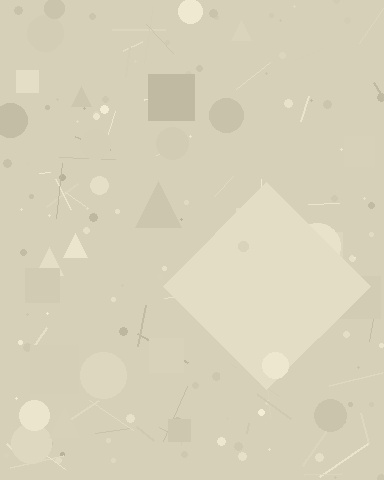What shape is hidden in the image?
A diamond is hidden in the image.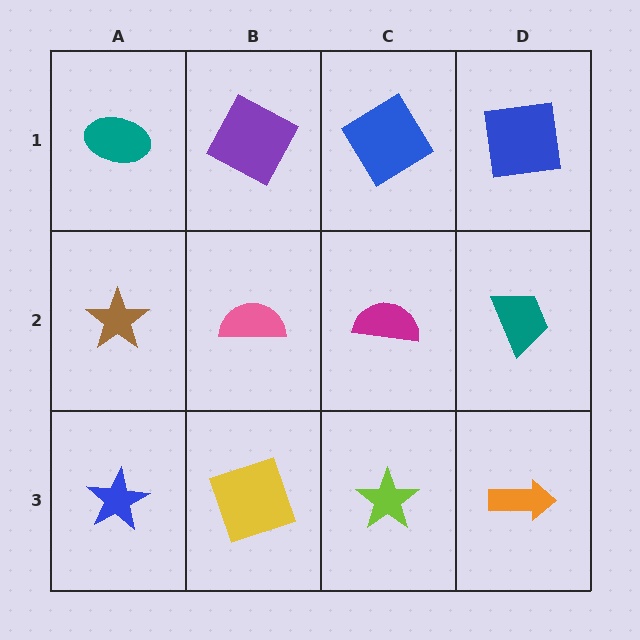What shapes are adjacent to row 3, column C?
A magenta semicircle (row 2, column C), a yellow square (row 3, column B), an orange arrow (row 3, column D).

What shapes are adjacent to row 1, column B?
A pink semicircle (row 2, column B), a teal ellipse (row 1, column A), a blue diamond (row 1, column C).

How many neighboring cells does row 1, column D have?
2.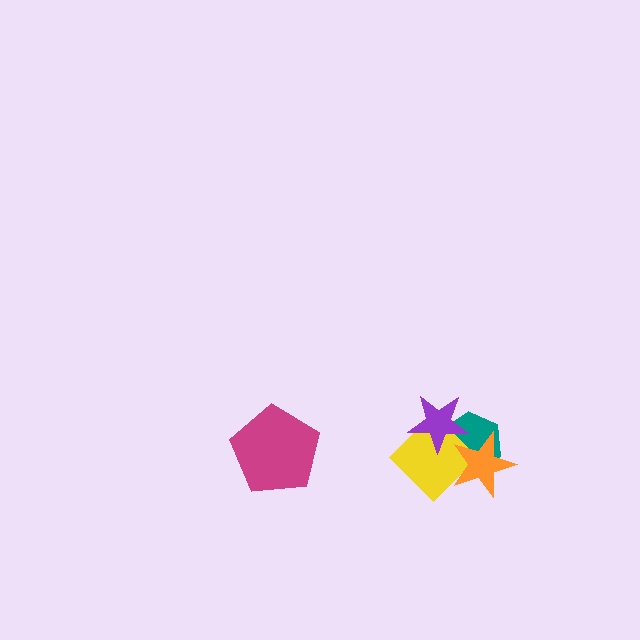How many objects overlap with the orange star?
2 objects overlap with the orange star.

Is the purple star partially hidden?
No, no other shape covers it.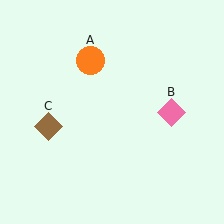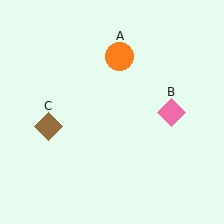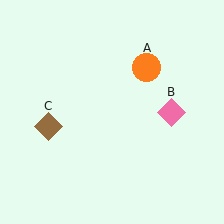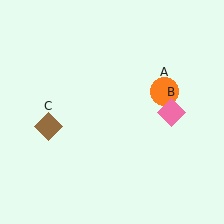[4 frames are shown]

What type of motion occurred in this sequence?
The orange circle (object A) rotated clockwise around the center of the scene.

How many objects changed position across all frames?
1 object changed position: orange circle (object A).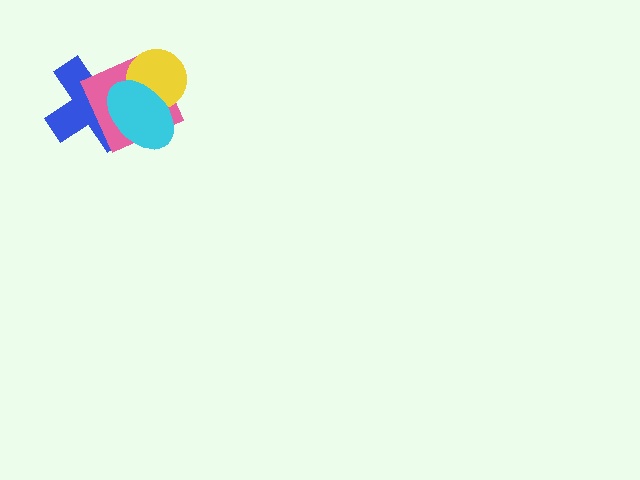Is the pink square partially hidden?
Yes, it is partially covered by another shape.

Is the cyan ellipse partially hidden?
No, no other shape covers it.